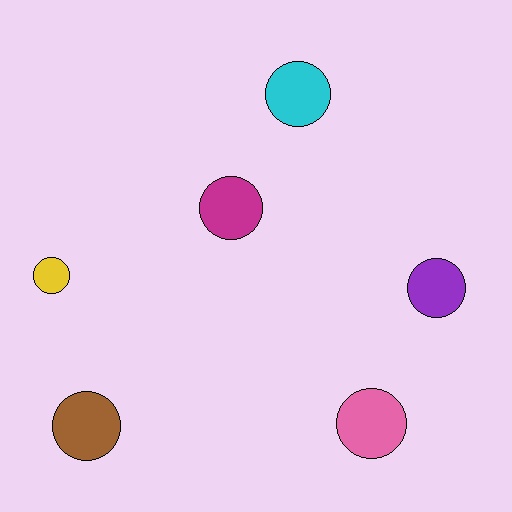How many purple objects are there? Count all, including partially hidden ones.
There is 1 purple object.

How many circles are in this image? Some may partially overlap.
There are 6 circles.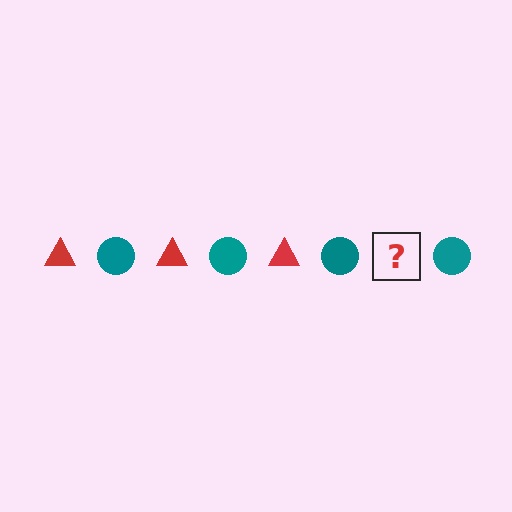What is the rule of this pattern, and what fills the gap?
The rule is that the pattern alternates between red triangle and teal circle. The gap should be filled with a red triangle.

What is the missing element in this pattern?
The missing element is a red triangle.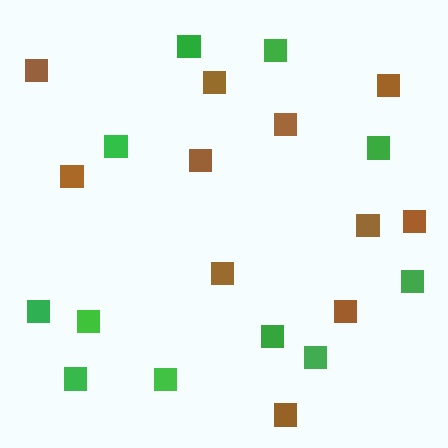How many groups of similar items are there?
There are 2 groups: one group of green squares (11) and one group of brown squares (11).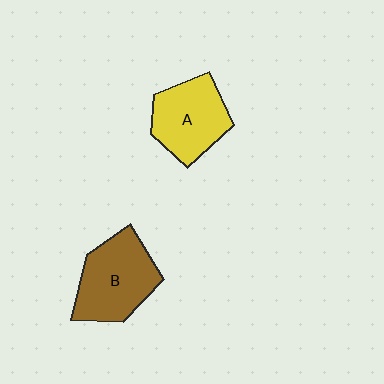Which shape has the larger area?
Shape B (brown).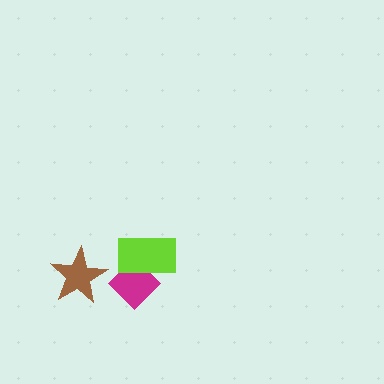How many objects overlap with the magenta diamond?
1 object overlaps with the magenta diamond.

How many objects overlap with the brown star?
0 objects overlap with the brown star.